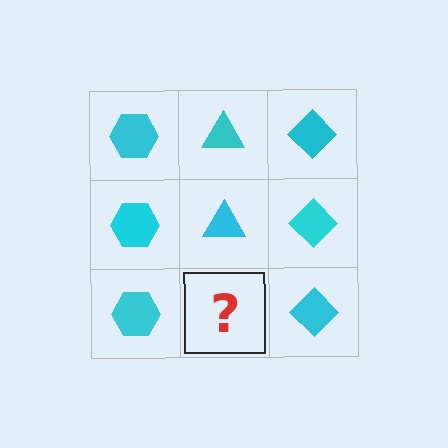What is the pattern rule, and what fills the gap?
The rule is that each column has a consistent shape. The gap should be filled with a cyan triangle.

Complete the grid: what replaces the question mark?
The question mark should be replaced with a cyan triangle.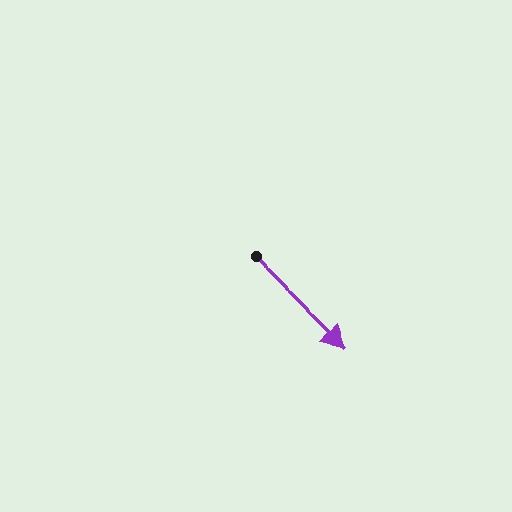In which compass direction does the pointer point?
Southeast.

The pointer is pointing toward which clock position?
Roughly 4 o'clock.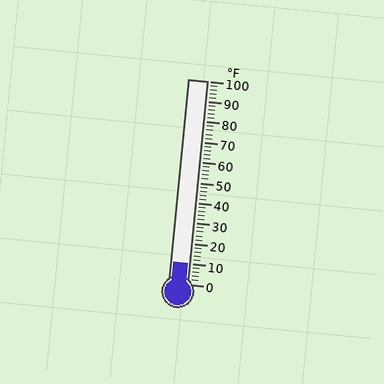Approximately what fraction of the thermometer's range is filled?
The thermometer is filled to approximately 10% of its range.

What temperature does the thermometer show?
The thermometer shows approximately 10°F.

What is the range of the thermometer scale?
The thermometer scale ranges from 0°F to 100°F.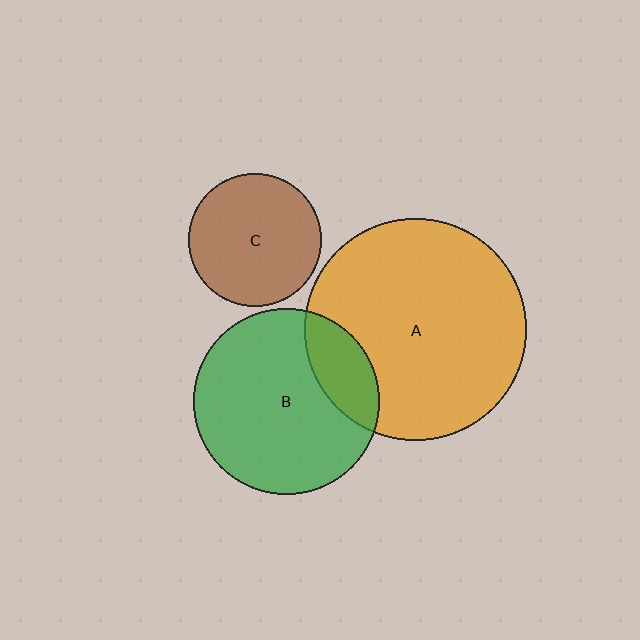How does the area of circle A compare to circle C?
Approximately 2.8 times.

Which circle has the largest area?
Circle A (orange).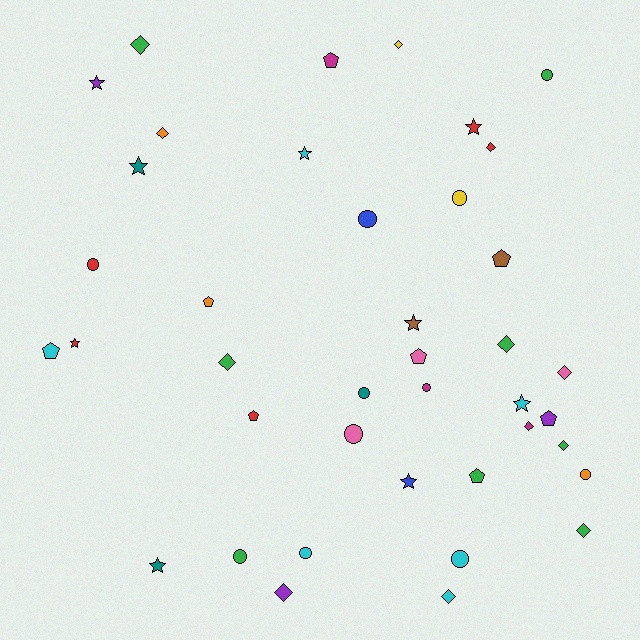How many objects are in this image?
There are 40 objects.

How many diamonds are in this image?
There are 12 diamonds.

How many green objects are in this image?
There are 8 green objects.